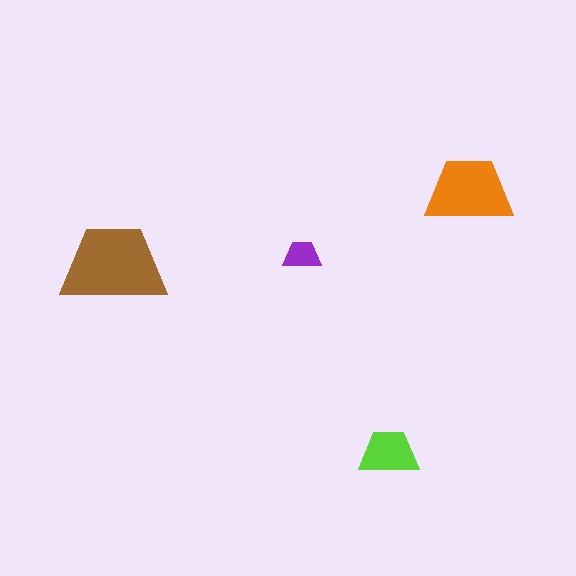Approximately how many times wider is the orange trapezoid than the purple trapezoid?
About 2.5 times wider.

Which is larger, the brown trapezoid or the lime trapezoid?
The brown one.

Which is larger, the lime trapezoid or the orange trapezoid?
The orange one.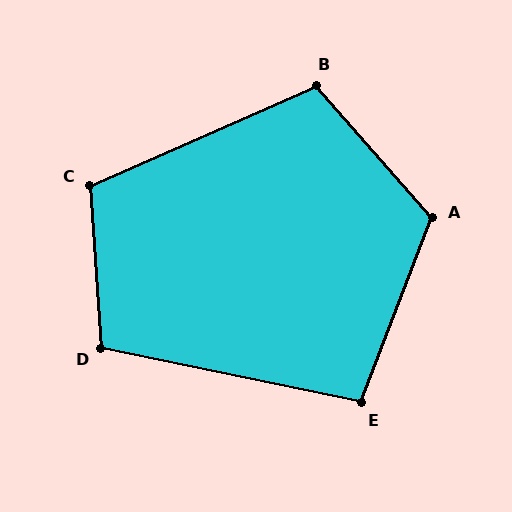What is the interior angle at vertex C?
Approximately 110 degrees (obtuse).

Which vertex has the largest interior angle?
A, at approximately 118 degrees.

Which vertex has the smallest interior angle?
E, at approximately 99 degrees.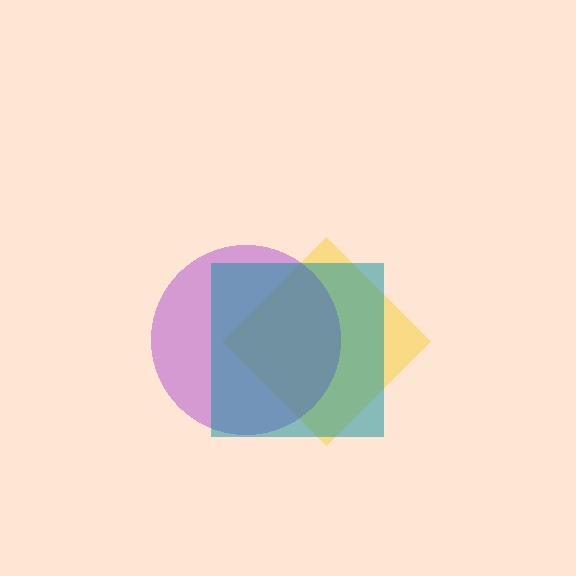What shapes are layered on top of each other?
The layered shapes are: a yellow diamond, a purple circle, a teal square.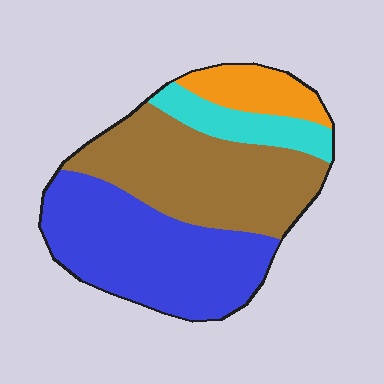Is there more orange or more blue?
Blue.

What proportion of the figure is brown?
Brown takes up about three eighths (3/8) of the figure.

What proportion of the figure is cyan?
Cyan covers around 10% of the figure.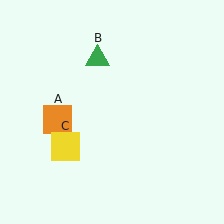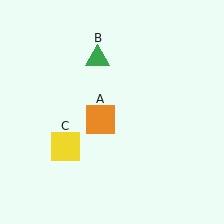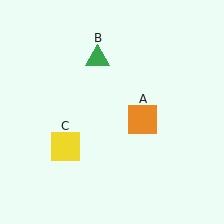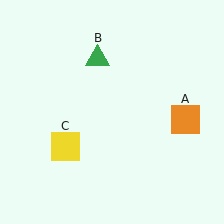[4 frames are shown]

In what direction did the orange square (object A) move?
The orange square (object A) moved right.